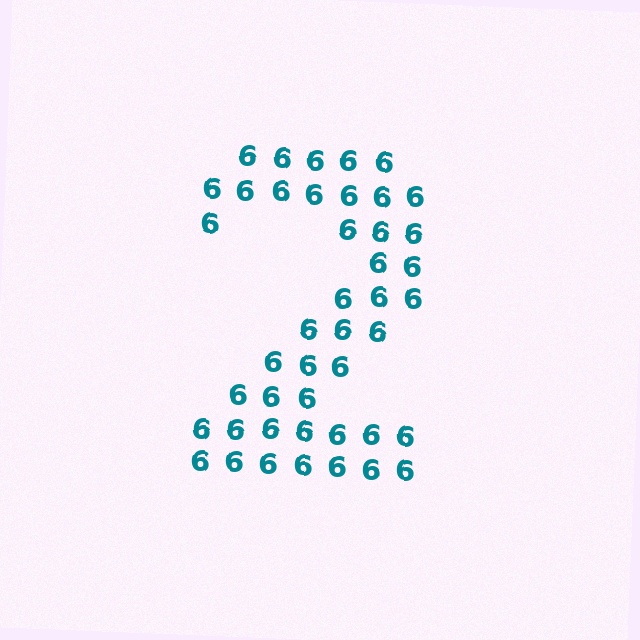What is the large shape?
The large shape is the digit 2.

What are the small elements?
The small elements are digit 6's.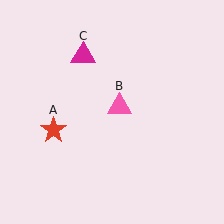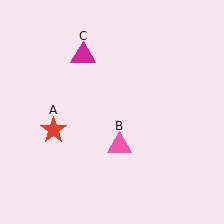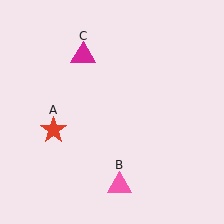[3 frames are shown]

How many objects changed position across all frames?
1 object changed position: pink triangle (object B).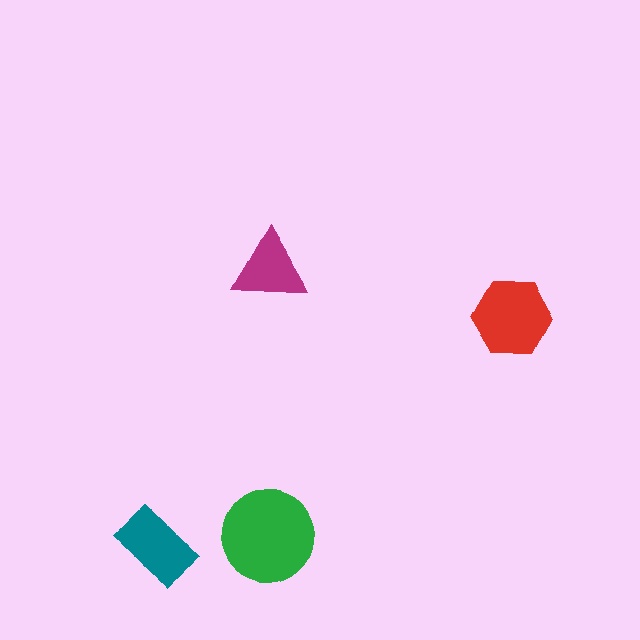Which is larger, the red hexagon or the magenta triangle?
The red hexagon.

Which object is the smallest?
The magenta triangle.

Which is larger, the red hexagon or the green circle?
The green circle.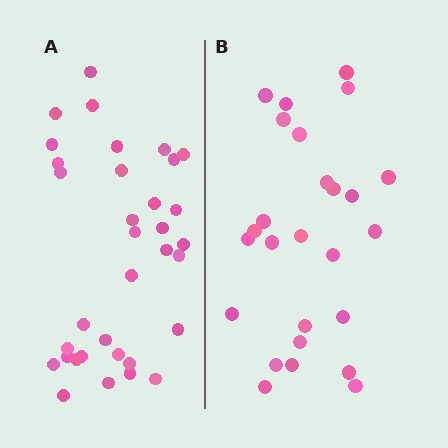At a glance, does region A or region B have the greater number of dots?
Region A (the left region) has more dots.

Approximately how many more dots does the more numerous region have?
Region A has roughly 8 or so more dots than region B.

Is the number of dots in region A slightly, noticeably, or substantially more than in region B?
Region A has noticeably more, but not dramatically so. The ratio is roughly 1.3 to 1.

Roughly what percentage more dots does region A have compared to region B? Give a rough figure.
About 30% more.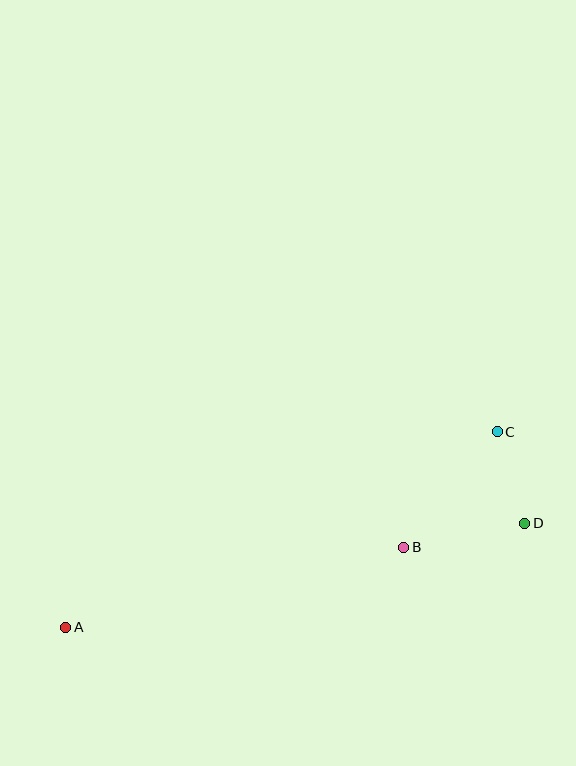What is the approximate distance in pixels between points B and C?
The distance between B and C is approximately 148 pixels.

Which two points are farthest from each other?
Points A and C are farthest from each other.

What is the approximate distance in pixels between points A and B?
The distance between A and B is approximately 348 pixels.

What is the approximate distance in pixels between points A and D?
The distance between A and D is approximately 470 pixels.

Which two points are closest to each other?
Points C and D are closest to each other.